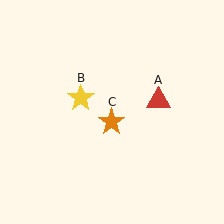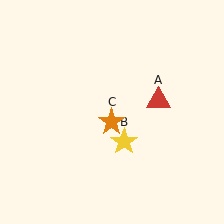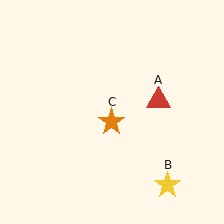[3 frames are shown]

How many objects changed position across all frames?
1 object changed position: yellow star (object B).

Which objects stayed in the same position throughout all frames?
Red triangle (object A) and orange star (object C) remained stationary.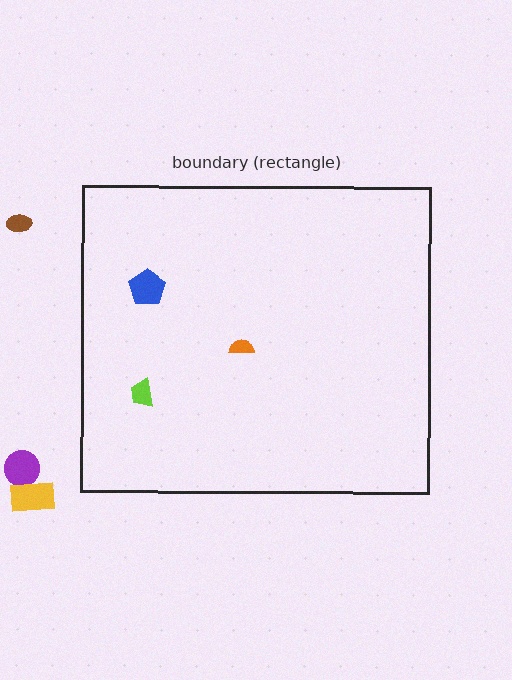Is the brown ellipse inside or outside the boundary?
Outside.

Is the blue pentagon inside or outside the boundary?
Inside.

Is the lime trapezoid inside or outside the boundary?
Inside.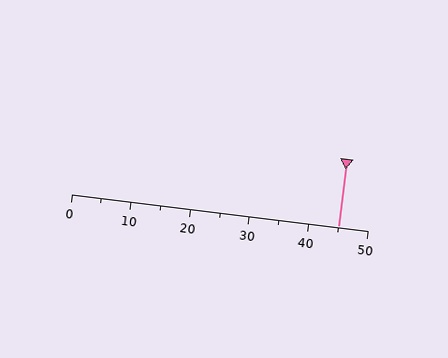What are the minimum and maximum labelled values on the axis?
The axis runs from 0 to 50.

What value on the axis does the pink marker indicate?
The marker indicates approximately 45.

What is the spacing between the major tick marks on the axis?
The major ticks are spaced 10 apart.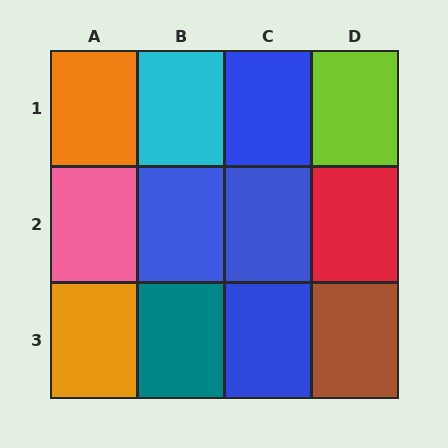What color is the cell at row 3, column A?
Orange.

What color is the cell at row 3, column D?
Brown.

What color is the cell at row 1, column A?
Orange.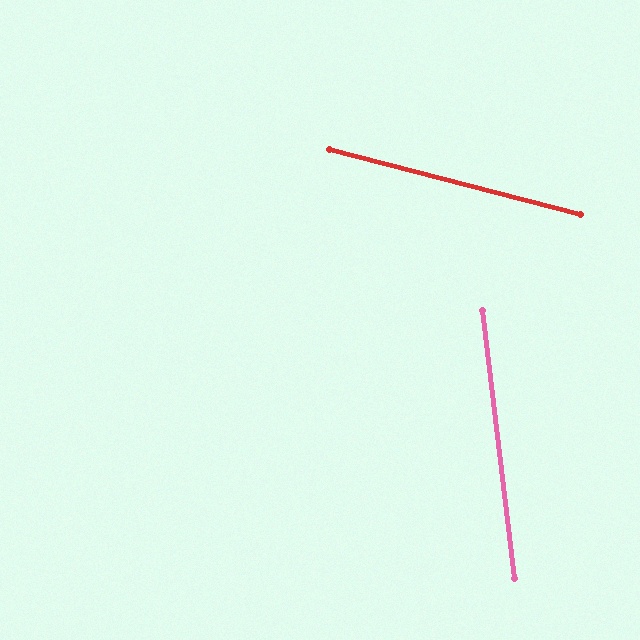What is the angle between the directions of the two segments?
Approximately 69 degrees.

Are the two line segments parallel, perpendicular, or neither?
Neither parallel nor perpendicular — they differ by about 69°.